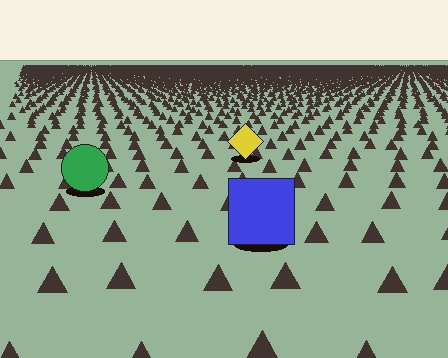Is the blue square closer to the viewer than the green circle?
Yes. The blue square is closer — you can tell from the texture gradient: the ground texture is coarser near it.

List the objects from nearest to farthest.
From nearest to farthest: the blue square, the green circle, the yellow diamond.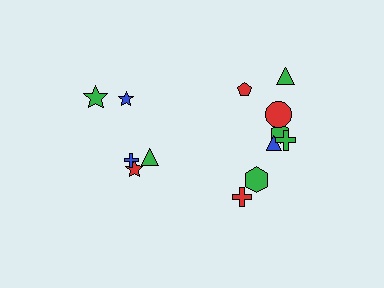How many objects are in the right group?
There are 8 objects.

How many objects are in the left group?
There are 5 objects.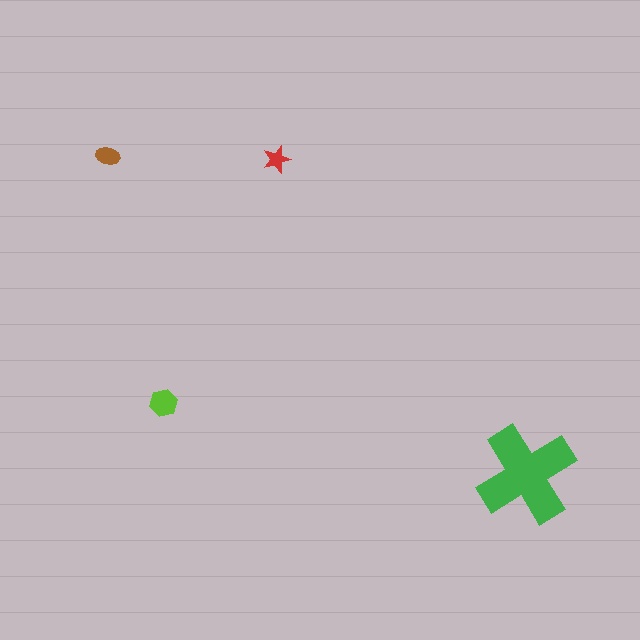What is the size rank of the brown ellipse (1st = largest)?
3rd.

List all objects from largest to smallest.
The green cross, the lime hexagon, the brown ellipse, the red star.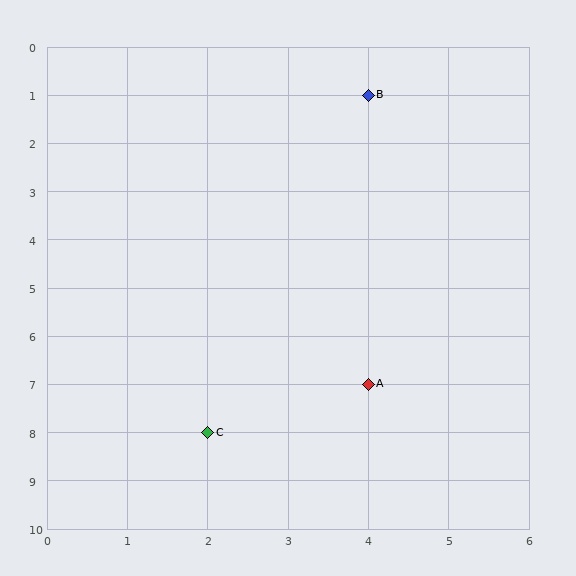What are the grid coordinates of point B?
Point B is at grid coordinates (4, 1).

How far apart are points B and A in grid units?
Points B and A are 6 rows apart.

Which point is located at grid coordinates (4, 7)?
Point A is at (4, 7).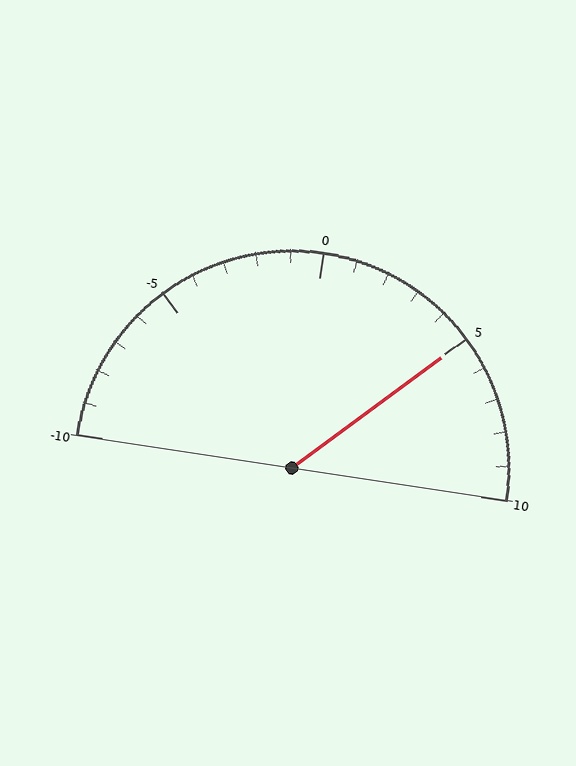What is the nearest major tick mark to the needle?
The nearest major tick mark is 5.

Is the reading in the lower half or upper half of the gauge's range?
The reading is in the upper half of the range (-10 to 10).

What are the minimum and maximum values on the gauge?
The gauge ranges from -10 to 10.